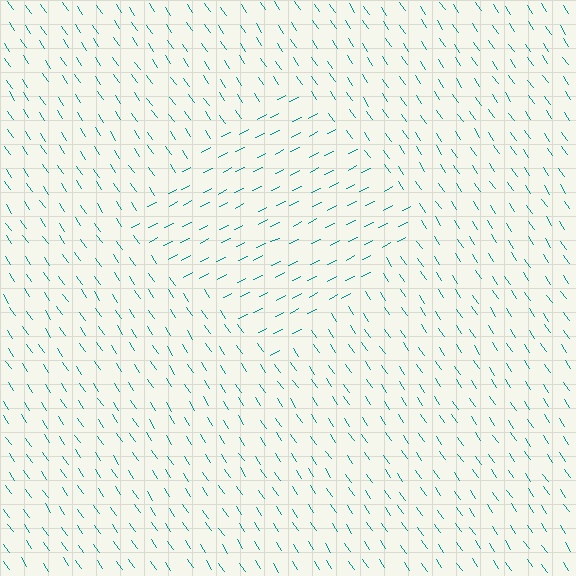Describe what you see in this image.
The image is filled with small teal line segments. A diamond region in the image has lines oriented differently from the surrounding lines, creating a visible texture boundary.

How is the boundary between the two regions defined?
The boundary is defined purely by a change in line orientation (approximately 82 degrees difference). All lines are the same color and thickness.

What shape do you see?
I see a diamond.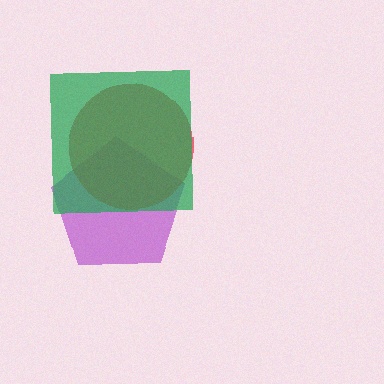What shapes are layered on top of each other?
The layered shapes are: a purple pentagon, a red circle, a green square.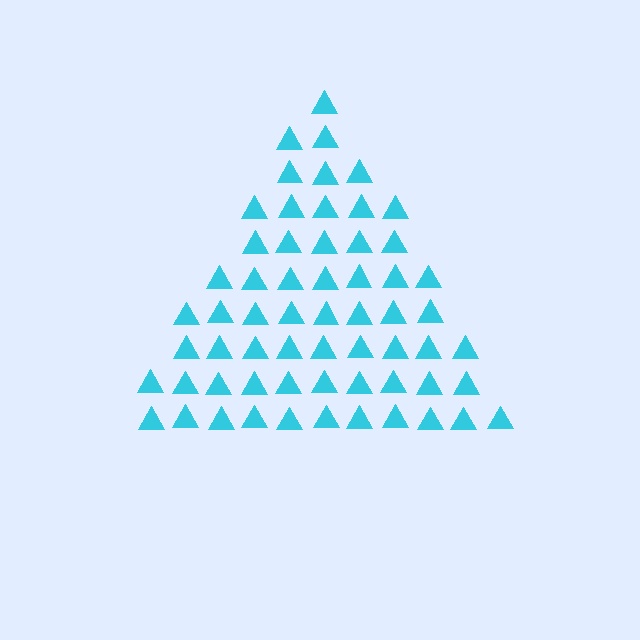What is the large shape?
The large shape is a triangle.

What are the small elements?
The small elements are triangles.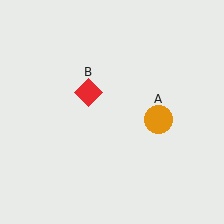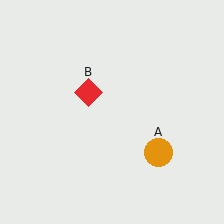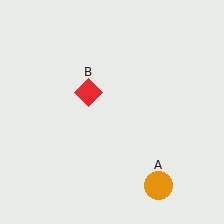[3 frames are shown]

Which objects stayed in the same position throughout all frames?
Red diamond (object B) remained stationary.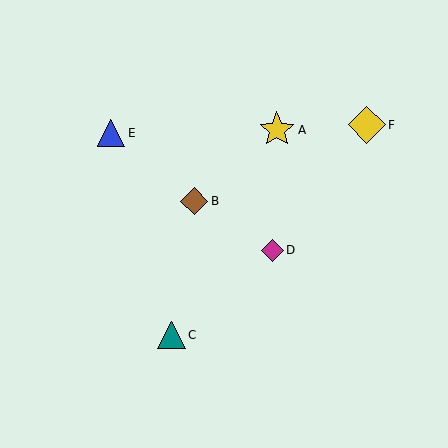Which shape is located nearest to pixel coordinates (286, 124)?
The yellow star (labeled A) at (277, 130) is nearest to that location.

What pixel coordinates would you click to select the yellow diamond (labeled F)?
Click at (367, 125) to select the yellow diamond F.